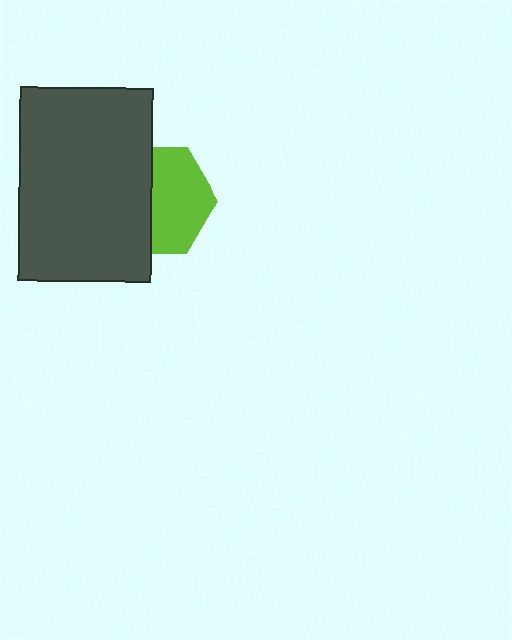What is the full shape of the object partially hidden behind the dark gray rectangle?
The partially hidden object is a lime hexagon.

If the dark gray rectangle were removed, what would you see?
You would see the complete lime hexagon.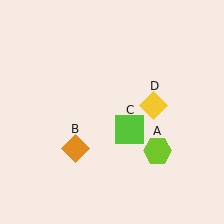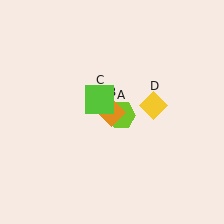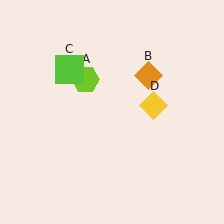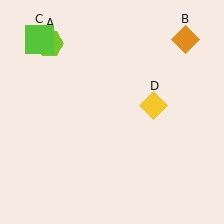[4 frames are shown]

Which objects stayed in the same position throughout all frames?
Yellow diamond (object D) remained stationary.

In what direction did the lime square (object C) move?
The lime square (object C) moved up and to the left.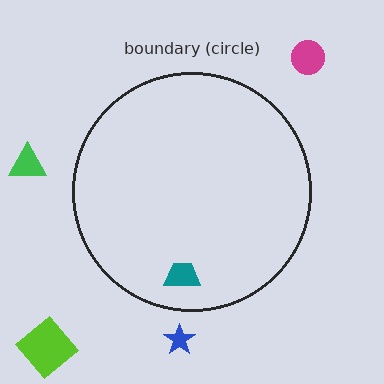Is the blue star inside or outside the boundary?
Outside.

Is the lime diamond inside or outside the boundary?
Outside.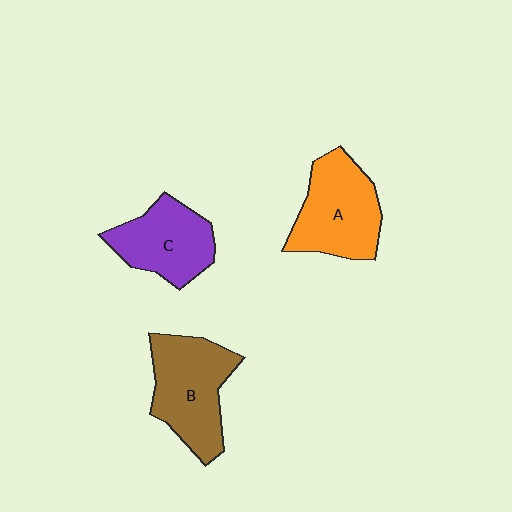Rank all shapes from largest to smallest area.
From largest to smallest: B (brown), A (orange), C (purple).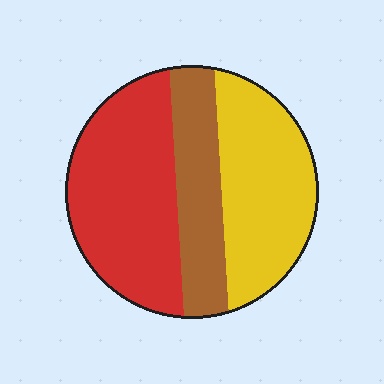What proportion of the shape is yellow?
Yellow takes up about one third (1/3) of the shape.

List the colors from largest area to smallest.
From largest to smallest: red, yellow, brown.